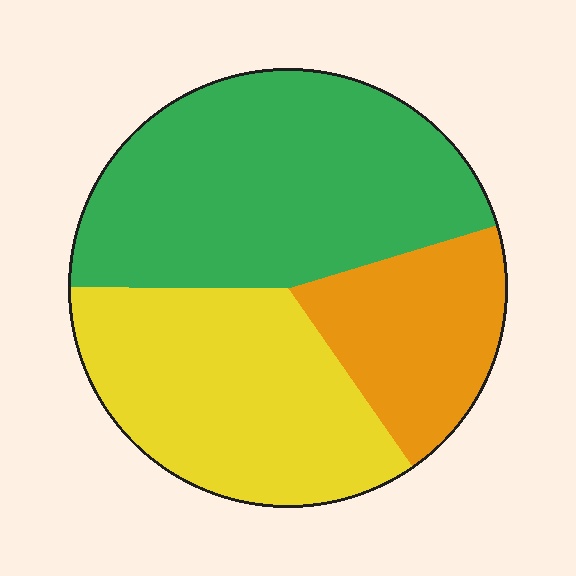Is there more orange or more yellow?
Yellow.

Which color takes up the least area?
Orange, at roughly 20%.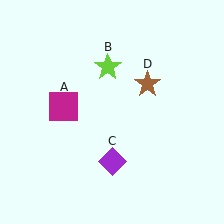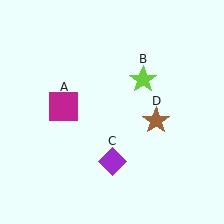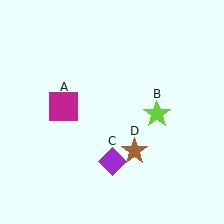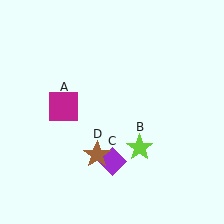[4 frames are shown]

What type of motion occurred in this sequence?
The lime star (object B), brown star (object D) rotated clockwise around the center of the scene.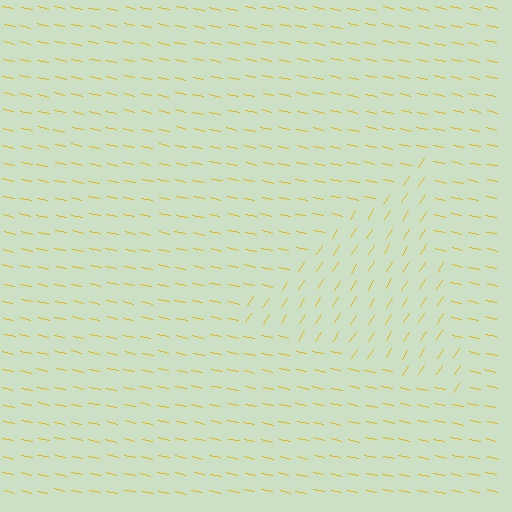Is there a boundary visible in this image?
Yes, there is a texture boundary formed by a change in line orientation.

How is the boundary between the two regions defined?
The boundary is defined purely by a change in line orientation (approximately 70 degrees difference). All lines are the same color and thickness.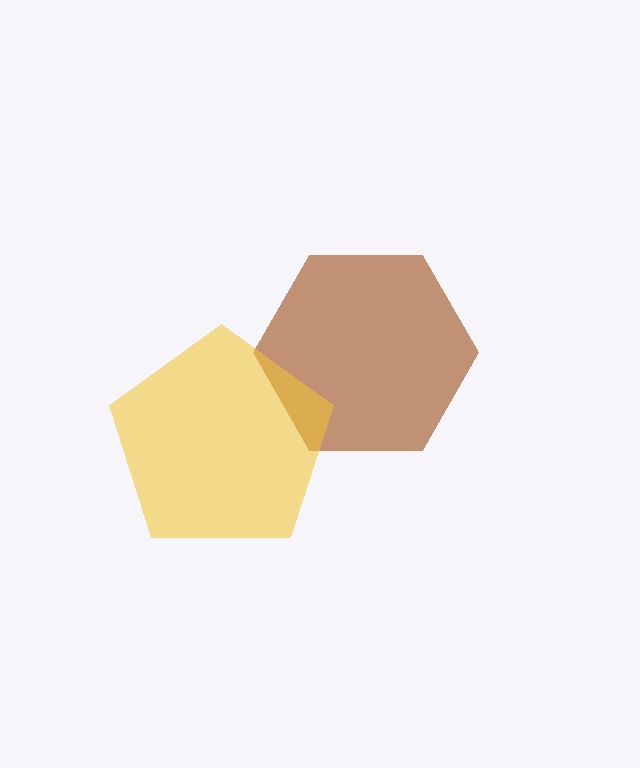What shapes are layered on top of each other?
The layered shapes are: a brown hexagon, a yellow pentagon.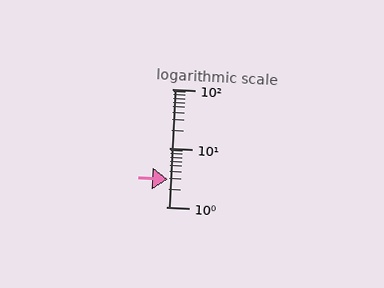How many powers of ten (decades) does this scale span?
The scale spans 2 decades, from 1 to 100.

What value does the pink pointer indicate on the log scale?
The pointer indicates approximately 2.9.